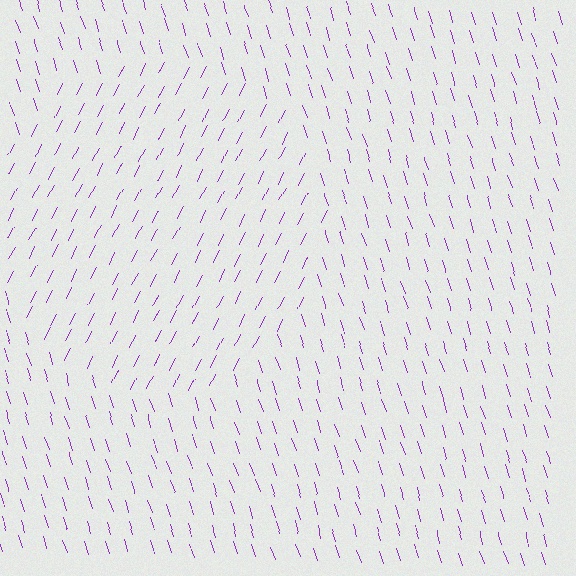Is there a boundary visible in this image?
Yes, there is a texture boundary formed by a change in line orientation.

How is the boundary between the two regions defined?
The boundary is defined purely by a change in line orientation (approximately 45 degrees difference). All lines are the same color and thickness.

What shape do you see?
I see a circle.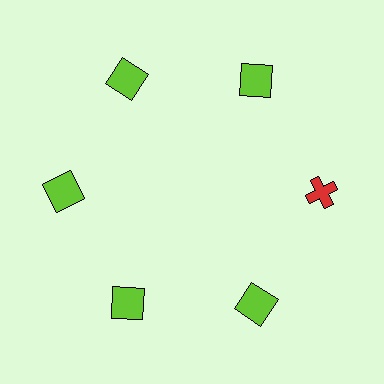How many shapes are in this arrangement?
There are 6 shapes arranged in a ring pattern.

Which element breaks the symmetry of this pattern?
The red cross at roughly the 3 o'clock position breaks the symmetry. All other shapes are lime squares.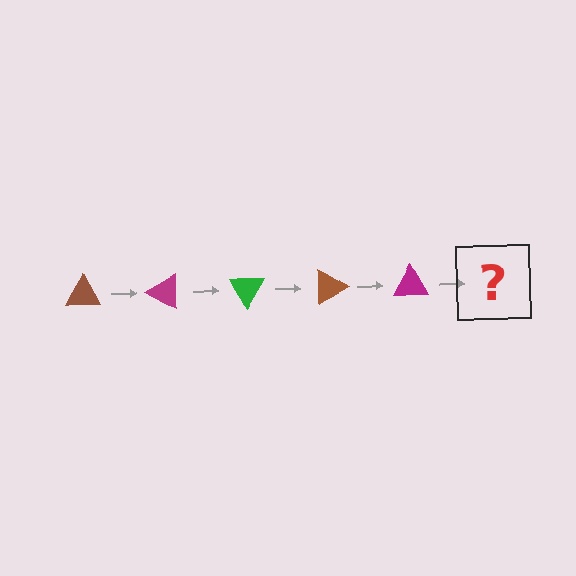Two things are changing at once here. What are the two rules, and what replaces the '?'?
The two rules are that it rotates 30 degrees each step and the color cycles through brown, magenta, and green. The '?' should be a green triangle, rotated 150 degrees from the start.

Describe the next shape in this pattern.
It should be a green triangle, rotated 150 degrees from the start.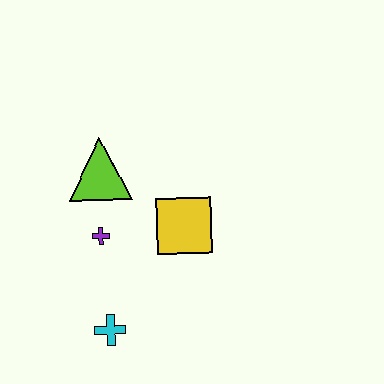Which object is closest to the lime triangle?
The purple cross is closest to the lime triangle.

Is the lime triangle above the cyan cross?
Yes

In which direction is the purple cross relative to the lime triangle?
The purple cross is below the lime triangle.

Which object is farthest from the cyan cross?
The lime triangle is farthest from the cyan cross.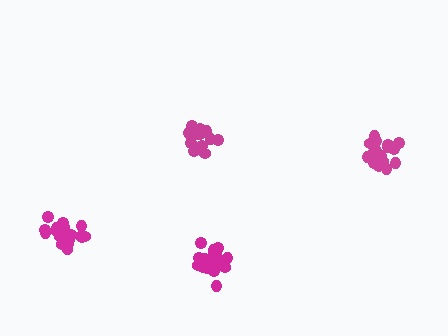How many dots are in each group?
Group 1: 19 dots, Group 2: 19 dots, Group 3: 16 dots, Group 4: 14 dots (68 total).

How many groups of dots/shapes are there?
There are 4 groups.